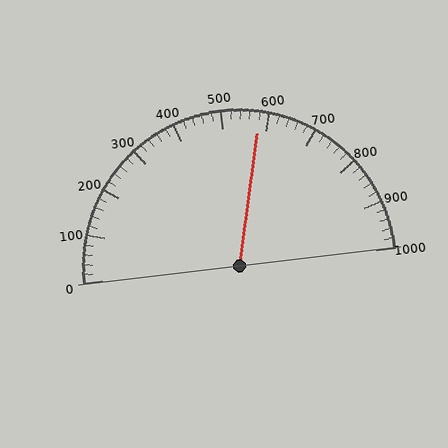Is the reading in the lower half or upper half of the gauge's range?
The reading is in the upper half of the range (0 to 1000).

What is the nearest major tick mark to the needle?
The nearest major tick mark is 600.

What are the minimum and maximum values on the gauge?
The gauge ranges from 0 to 1000.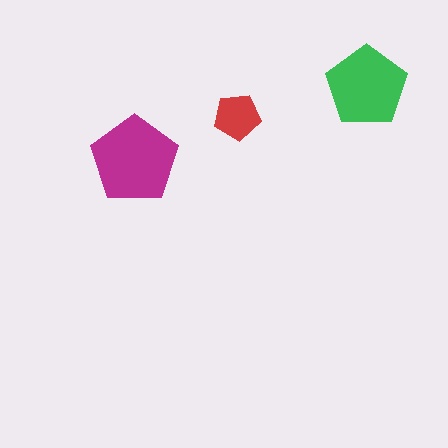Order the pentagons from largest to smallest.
the magenta one, the green one, the red one.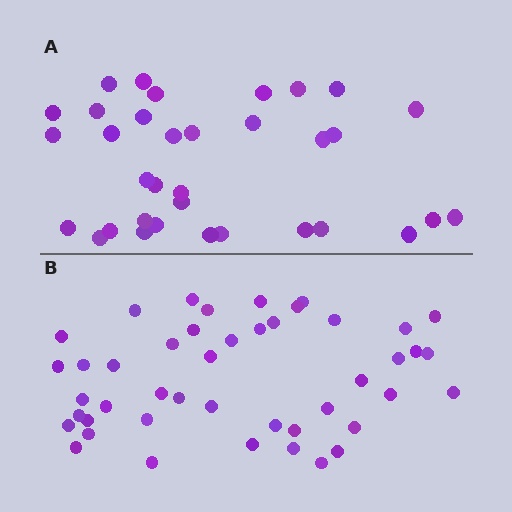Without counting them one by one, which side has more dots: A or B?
Region B (the bottom region) has more dots.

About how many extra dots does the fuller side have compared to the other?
Region B has roughly 12 or so more dots than region A.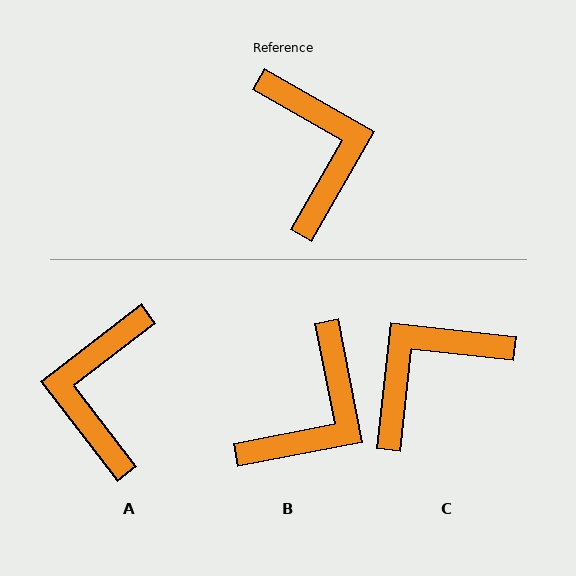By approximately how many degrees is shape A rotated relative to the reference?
Approximately 158 degrees counter-clockwise.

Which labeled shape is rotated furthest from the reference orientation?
A, about 158 degrees away.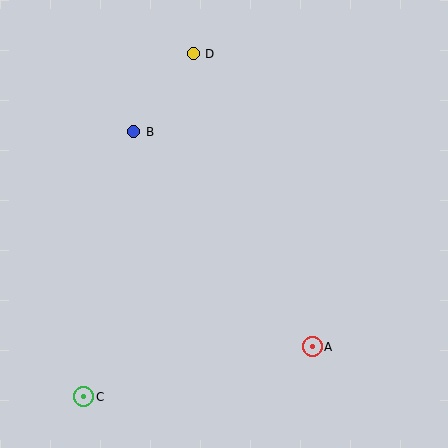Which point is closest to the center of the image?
Point B at (134, 132) is closest to the center.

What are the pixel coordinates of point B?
Point B is at (134, 132).